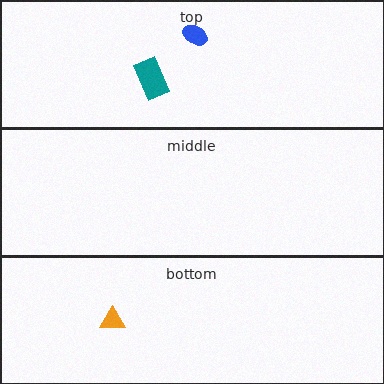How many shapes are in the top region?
2.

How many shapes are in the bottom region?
1.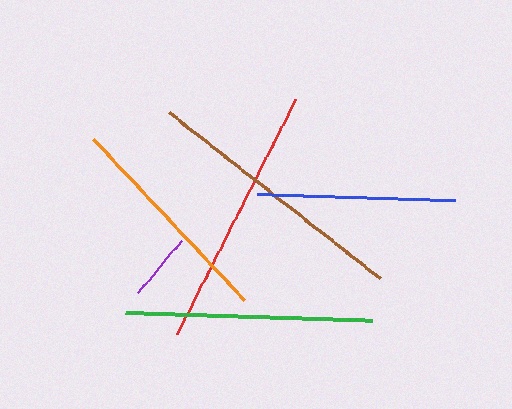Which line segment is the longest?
The brown line is the longest at approximately 269 pixels.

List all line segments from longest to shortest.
From longest to shortest: brown, red, green, orange, blue, purple.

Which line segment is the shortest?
The purple line is the shortest at approximately 68 pixels.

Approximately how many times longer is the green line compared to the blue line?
The green line is approximately 1.2 times the length of the blue line.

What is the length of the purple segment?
The purple segment is approximately 68 pixels long.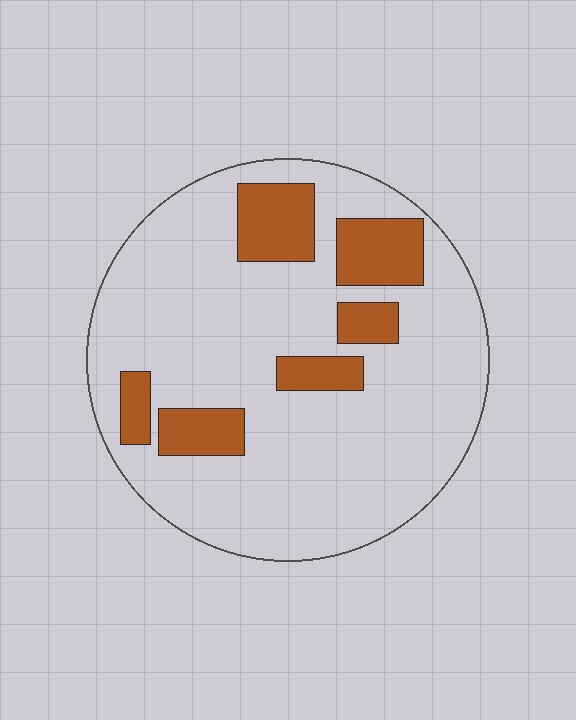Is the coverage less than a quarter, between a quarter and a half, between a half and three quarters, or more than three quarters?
Less than a quarter.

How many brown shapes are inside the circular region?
6.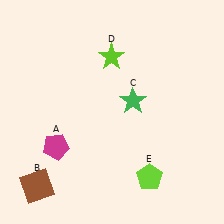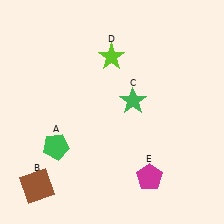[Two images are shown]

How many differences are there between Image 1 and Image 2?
There are 2 differences between the two images.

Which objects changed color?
A changed from magenta to green. E changed from lime to magenta.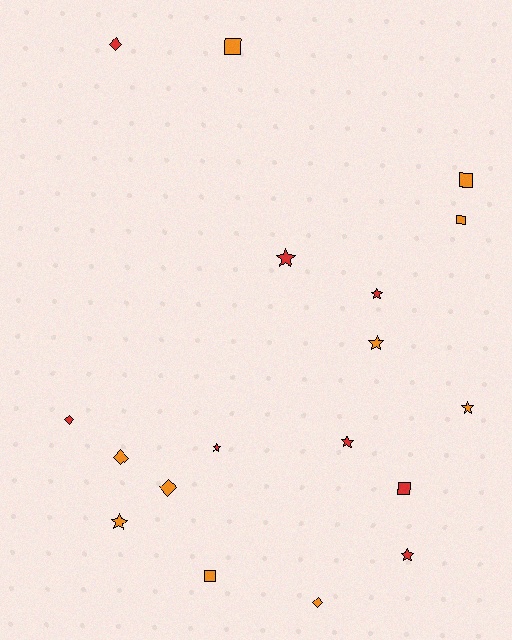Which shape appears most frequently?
Star, with 8 objects.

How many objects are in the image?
There are 18 objects.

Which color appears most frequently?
Orange, with 10 objects.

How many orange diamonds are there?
There are 3 orange diamonds.